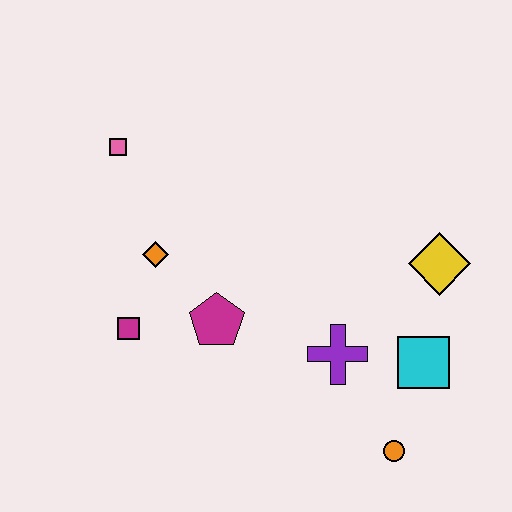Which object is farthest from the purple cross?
The pink square is farthest from the purple cross.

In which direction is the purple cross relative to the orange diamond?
The purple cross is to the right of the orange diamond.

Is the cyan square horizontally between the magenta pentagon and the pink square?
No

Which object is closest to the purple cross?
The cyan square is closest to the purple cross.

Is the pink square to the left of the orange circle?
Yes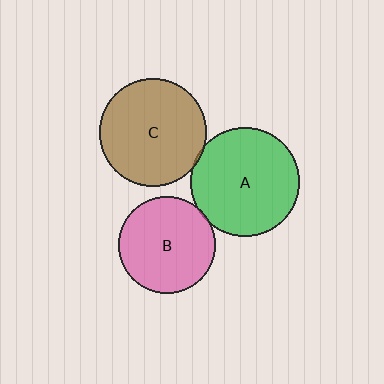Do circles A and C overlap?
Yes.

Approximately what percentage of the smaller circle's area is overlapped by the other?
Approximately 5%.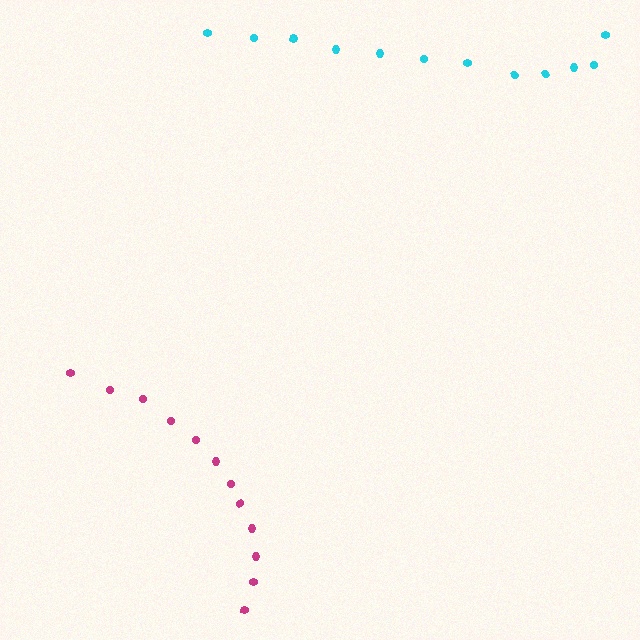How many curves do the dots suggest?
There are 2 distinct paths.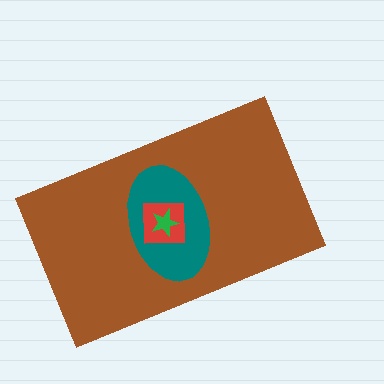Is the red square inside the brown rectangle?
Yes.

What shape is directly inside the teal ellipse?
The red square.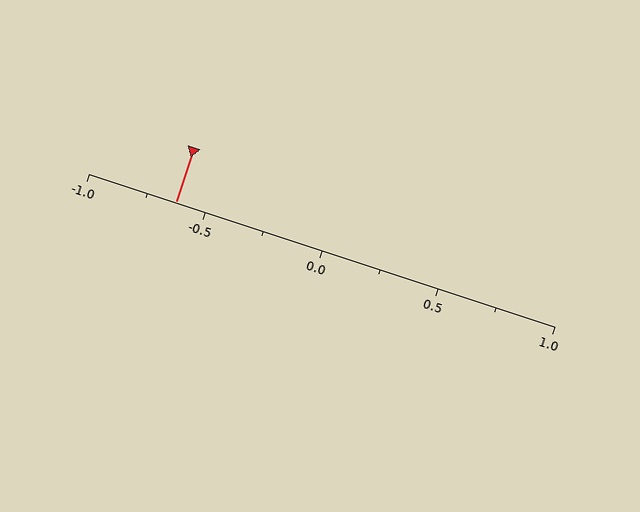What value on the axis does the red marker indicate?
The marker indicates approximately -0.62.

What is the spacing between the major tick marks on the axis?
The major ticks are spaced 0.5 apart.